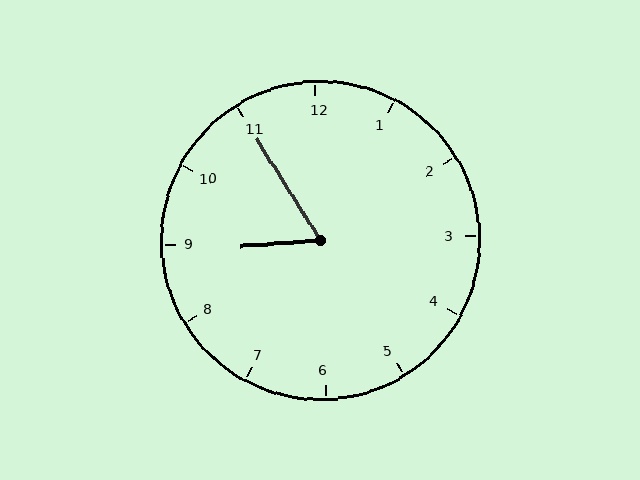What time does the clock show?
8:55.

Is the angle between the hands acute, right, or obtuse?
It is acute.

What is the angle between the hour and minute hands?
Approximately 62 degrees.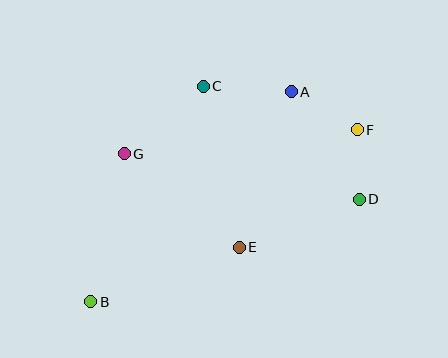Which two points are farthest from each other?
Points B and F are farthest from each other.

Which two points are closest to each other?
Points D and F are closest to each other.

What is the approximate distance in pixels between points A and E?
The distance between A and E is approximately 164 pixels.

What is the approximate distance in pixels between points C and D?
The distance between C and D is approximately 193 pixels.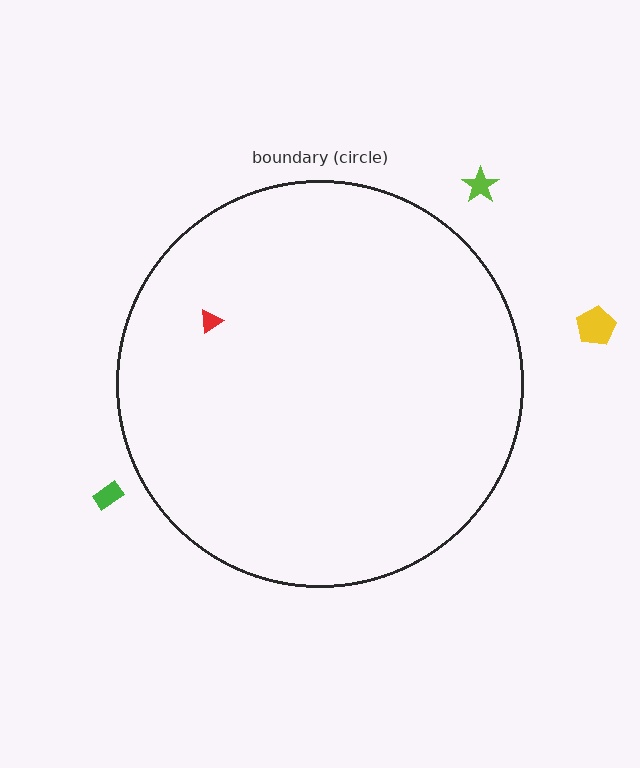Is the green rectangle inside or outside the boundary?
Outside.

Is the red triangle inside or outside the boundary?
Inside.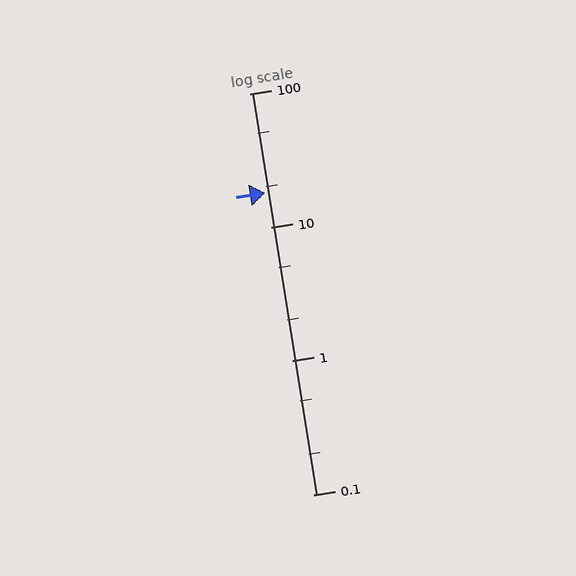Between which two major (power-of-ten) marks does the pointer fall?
The pointer is between 10 and 100.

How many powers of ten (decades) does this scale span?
The scale spans 3 decades, from 0.1 to 100.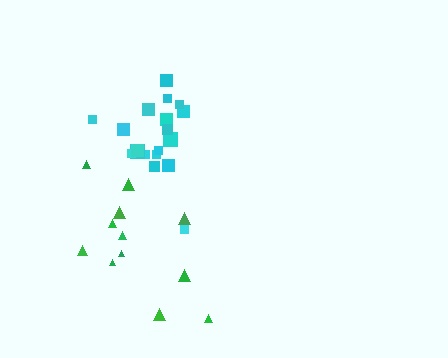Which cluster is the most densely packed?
Cyan.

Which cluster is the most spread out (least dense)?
Green.